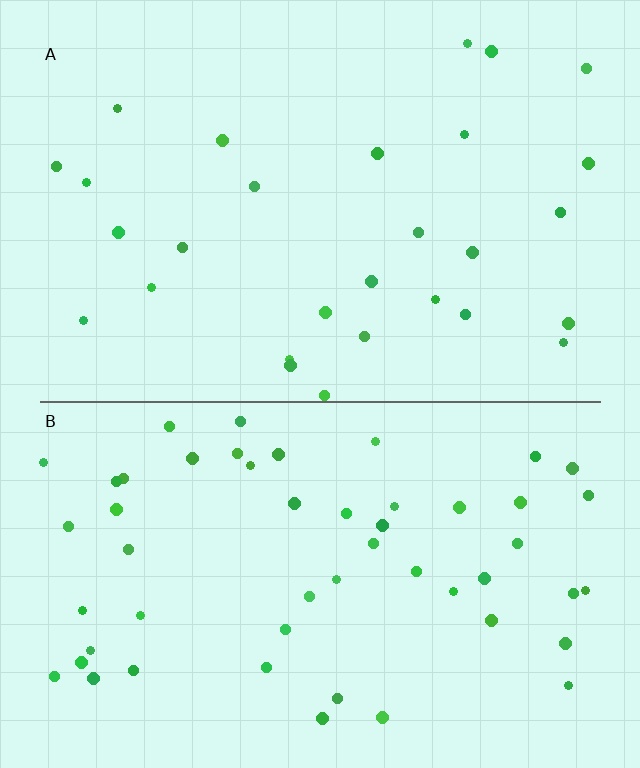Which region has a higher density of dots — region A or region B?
B (the bottom).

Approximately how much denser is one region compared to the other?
Approximately 1.8× — region B over region A.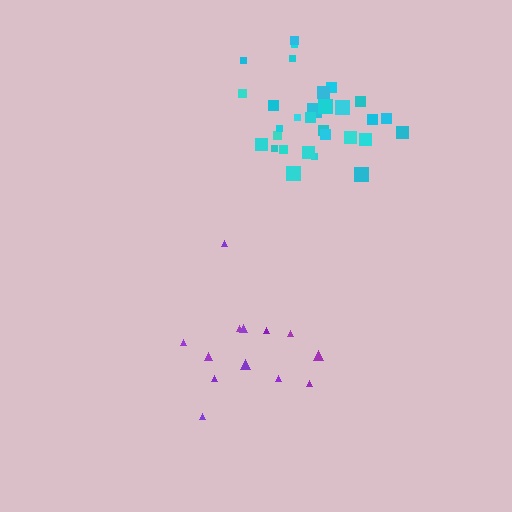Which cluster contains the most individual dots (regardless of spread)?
Cyan (30).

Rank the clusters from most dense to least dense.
cyan, purple.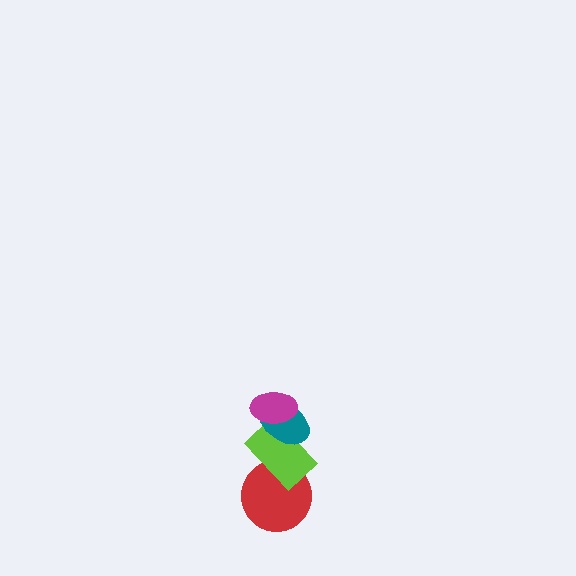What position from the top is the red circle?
The red circle is 4th from the top.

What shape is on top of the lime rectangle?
The teal ellipse is on top of the lime rectangle.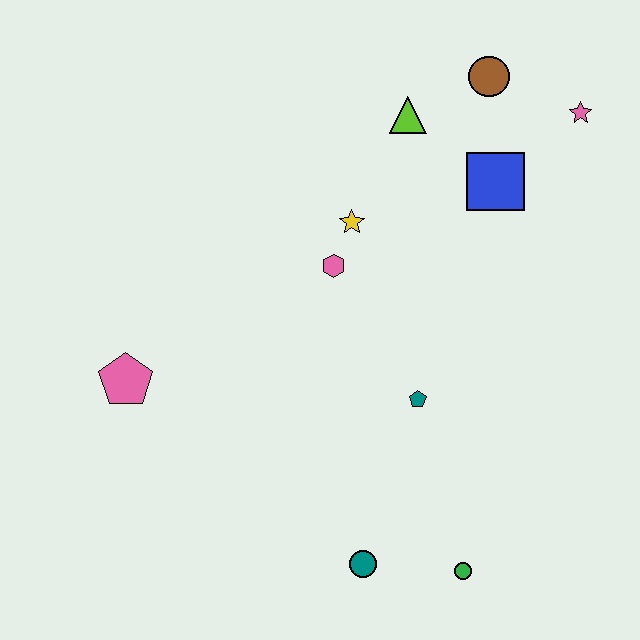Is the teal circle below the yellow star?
Yes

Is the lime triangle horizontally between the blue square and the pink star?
No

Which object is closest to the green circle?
The teal circle is closest to the green circle.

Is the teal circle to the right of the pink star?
No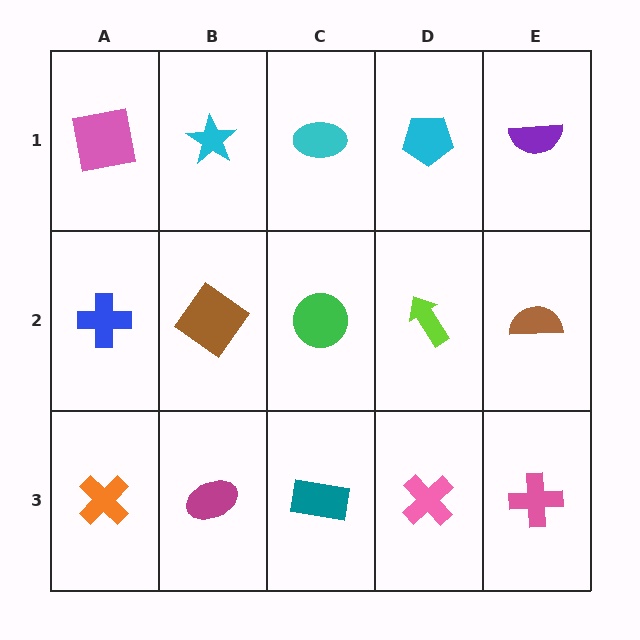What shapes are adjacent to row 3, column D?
A lime arrow (row 2, column D), a teal rectangle (row 3, column C), a pink cross (row 3, column E).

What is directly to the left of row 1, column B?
A pink square.